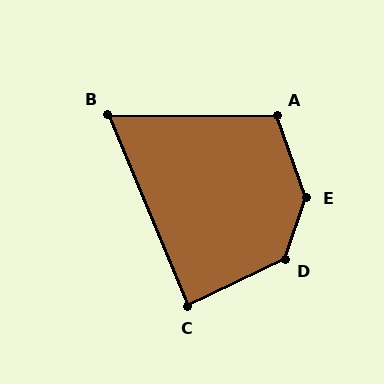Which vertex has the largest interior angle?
E, at approximately 141 degrees.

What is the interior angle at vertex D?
Approximately 135 degrees (obtuse).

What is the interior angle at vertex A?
Approximately 110 degrees (obtuse).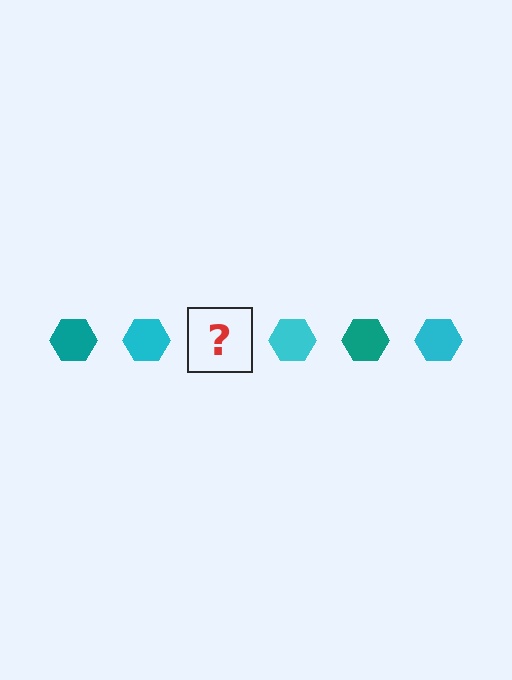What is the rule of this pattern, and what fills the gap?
The rule is that the pattern cycles through teal, cyan hexagons. The gap should be filled with a teal hexagon.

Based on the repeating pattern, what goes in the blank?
The blank should be a teal hexagon.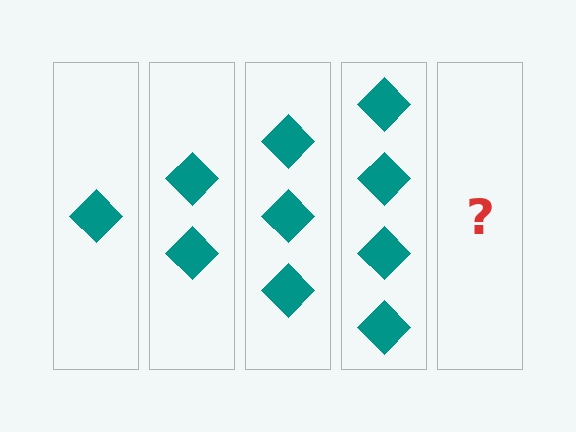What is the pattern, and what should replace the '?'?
The pattern is that each step adds one more diamond. The '?' should be 5 diamonds.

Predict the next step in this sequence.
The next step is 5 diamonds.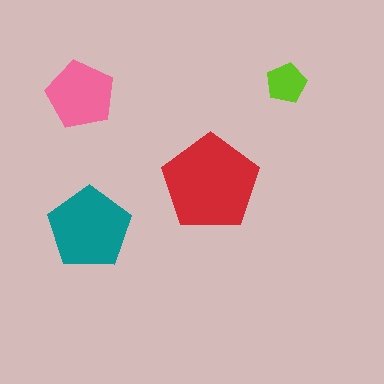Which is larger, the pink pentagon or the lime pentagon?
The pink one.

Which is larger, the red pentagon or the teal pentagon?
The red one.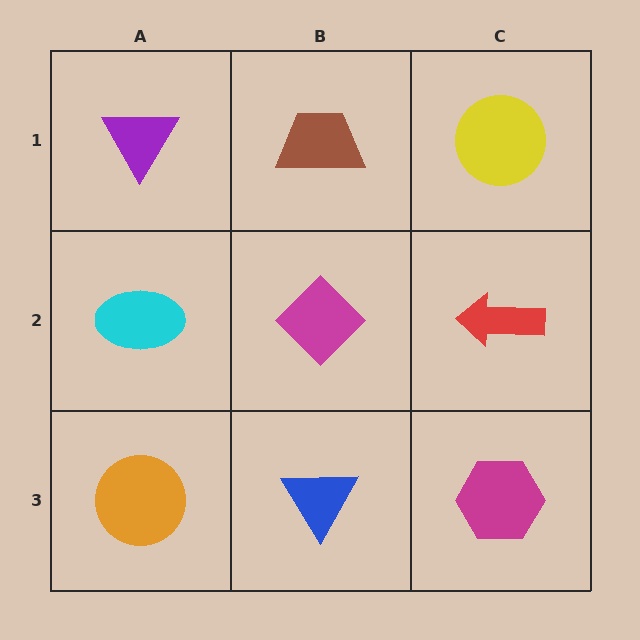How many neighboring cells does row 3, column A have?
2.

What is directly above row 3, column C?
A red arrow.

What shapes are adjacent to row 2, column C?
A yellow circle (row 1, column C), a magenta hexagon (row 3, column C), a magenta diamond (row 2, column B).